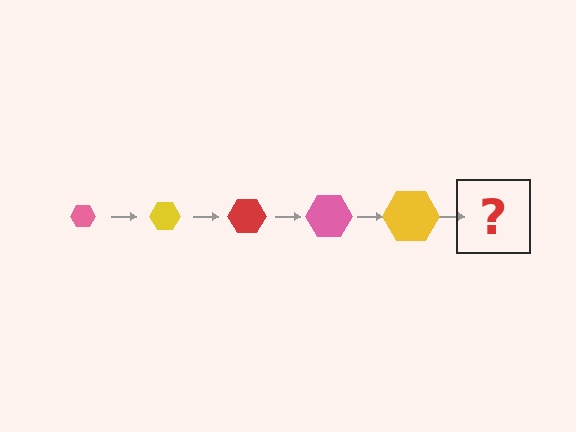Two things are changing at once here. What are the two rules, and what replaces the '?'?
The two rules are that the hexagon grows larger each step and the color cycles through pink, yellow, and red. The '?' should be a red hexagon, larger than the previous one.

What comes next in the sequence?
The next element should be a red hexagon, larger than the previous one.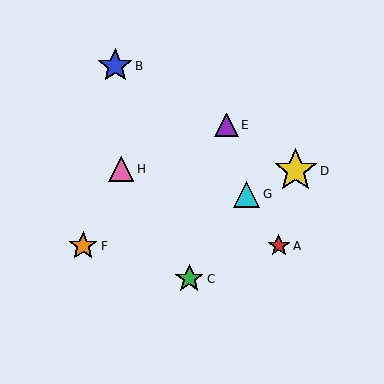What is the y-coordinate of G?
Object G is at y≈194.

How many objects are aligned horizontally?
2 objects (A, F) are aligned horizontally.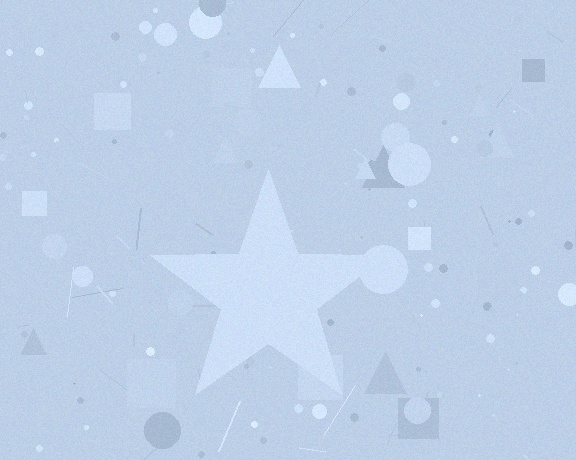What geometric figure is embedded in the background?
A star is embedded in the background.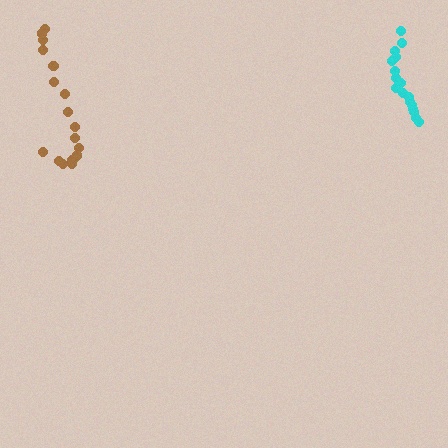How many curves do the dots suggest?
There are 2 distinct paths.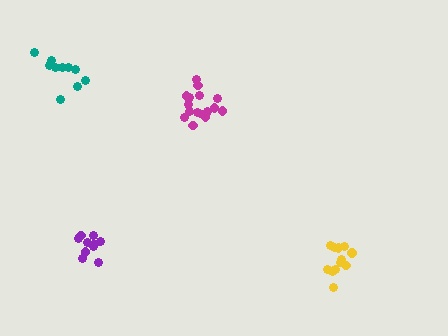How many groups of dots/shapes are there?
There are 4 groups.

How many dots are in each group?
Group 1: 10 dots, Group 2: 16 dots, Group 3: 12 dots, Group 4: 10 dots (48 total).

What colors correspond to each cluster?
The clusters are colored: purple, magenta, yellow, teal.